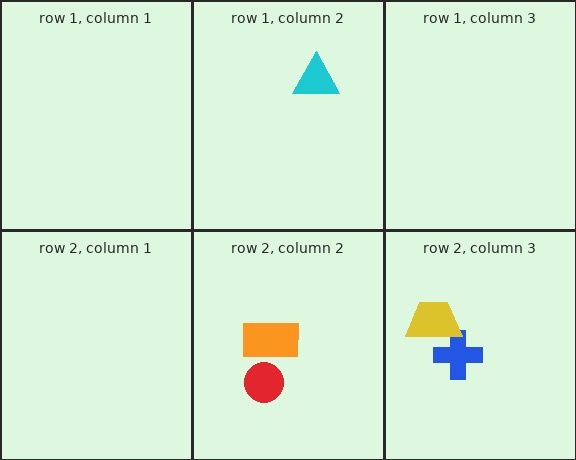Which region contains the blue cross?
The row 2, column 3 region.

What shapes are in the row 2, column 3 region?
The blue cross, the yellow trapezoid.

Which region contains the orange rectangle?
The row 2, column 2 region.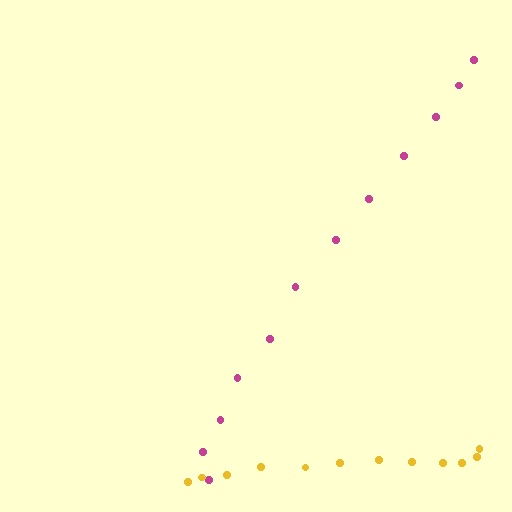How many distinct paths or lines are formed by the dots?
There are 2 distinct paths.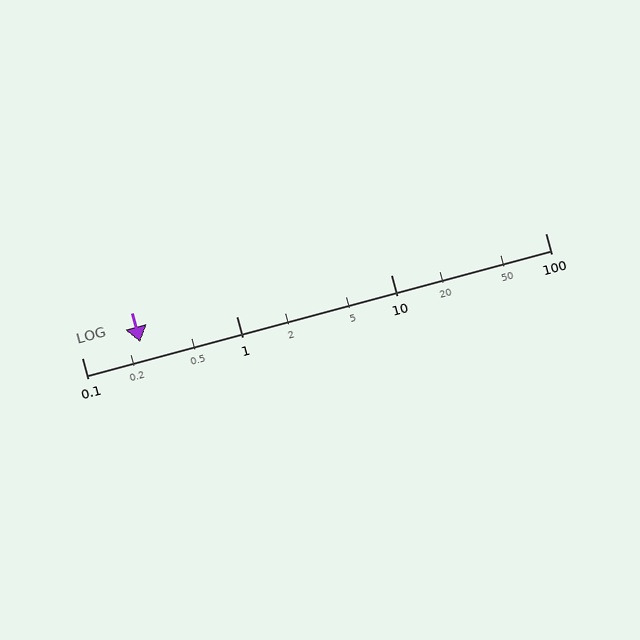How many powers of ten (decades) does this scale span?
The scale spans 3 decades, from 0.1 to 100.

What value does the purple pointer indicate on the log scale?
The pointer indicates approximately 0.24.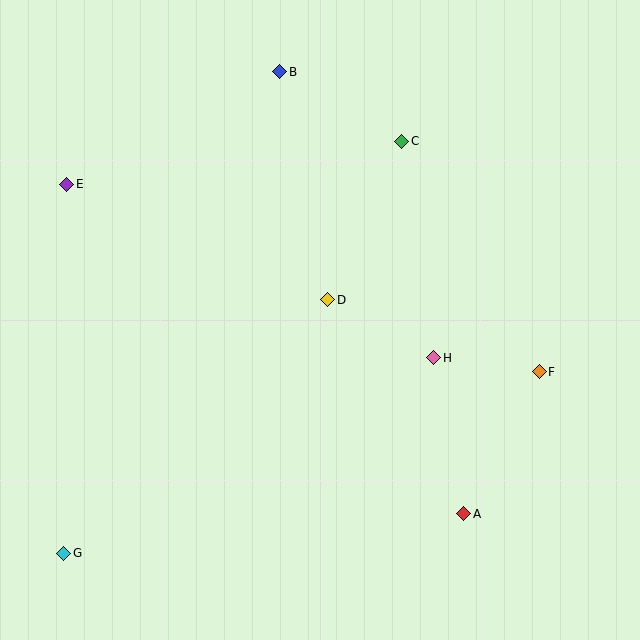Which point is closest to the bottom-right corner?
Point A is closest to the bottom-right corner.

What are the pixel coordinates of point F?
Point F is at (539, 372).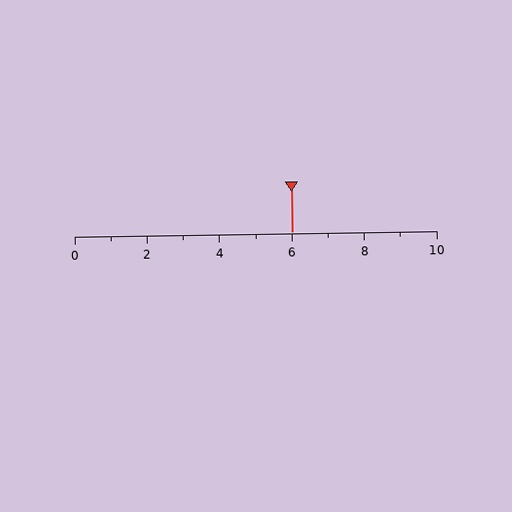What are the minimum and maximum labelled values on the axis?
The axis runs from 0 to 10.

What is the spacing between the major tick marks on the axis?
The major ticks are spaced 2 apart.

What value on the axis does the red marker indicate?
The marker indicates approximately 6.